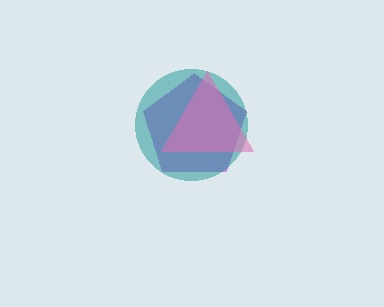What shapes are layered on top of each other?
The layered shapes are: a purple pentagon, a teal circle, a pink triangle.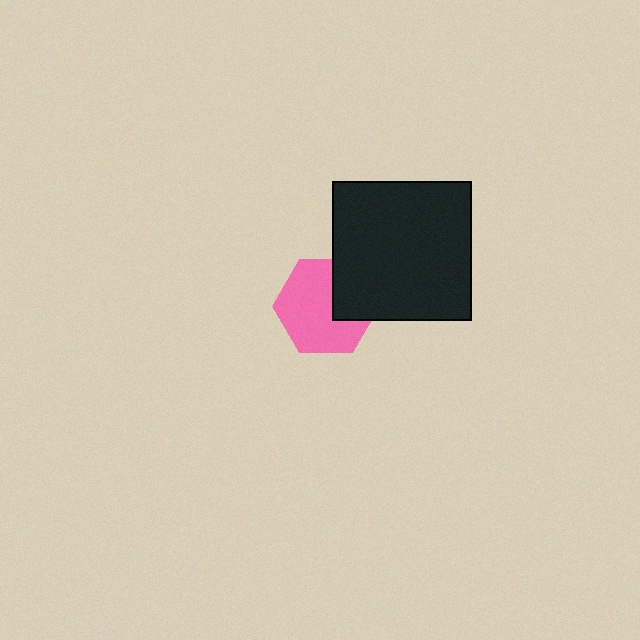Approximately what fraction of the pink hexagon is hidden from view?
Roughly 30% of the pink hexagon is hidden behind the black square.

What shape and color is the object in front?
The object in front is a black square.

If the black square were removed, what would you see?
You would see the complete pink hexagon.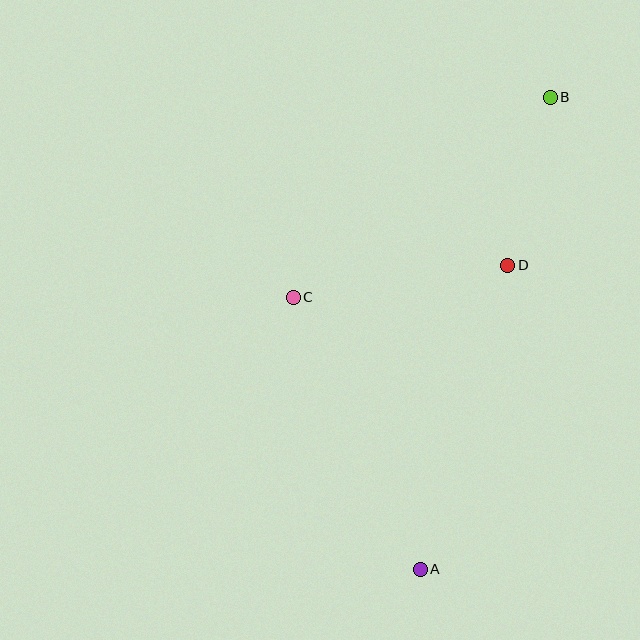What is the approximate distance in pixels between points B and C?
The distance between B and C is approximately 325 pixels.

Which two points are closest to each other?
Points B and D are closest to each other.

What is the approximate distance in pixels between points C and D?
The distance between C and D is approximately 217 pixels.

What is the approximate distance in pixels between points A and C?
The distance between A and C is approximately 301 pixels.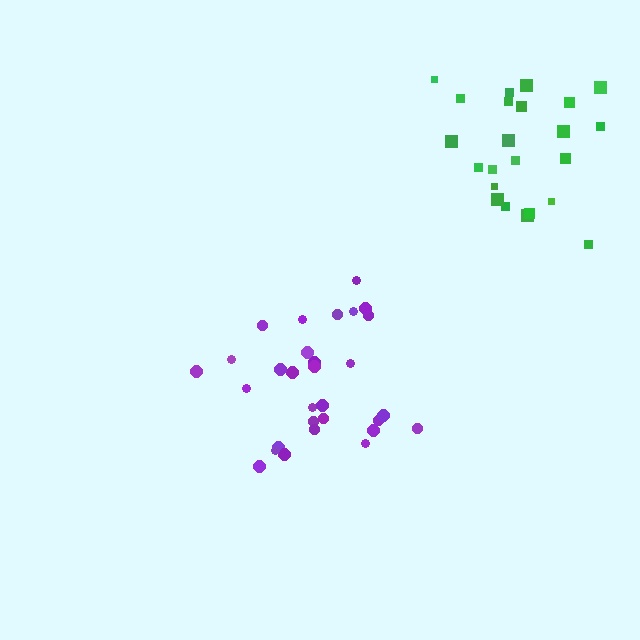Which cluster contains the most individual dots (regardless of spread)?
Purple (30).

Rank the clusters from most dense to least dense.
purple, green.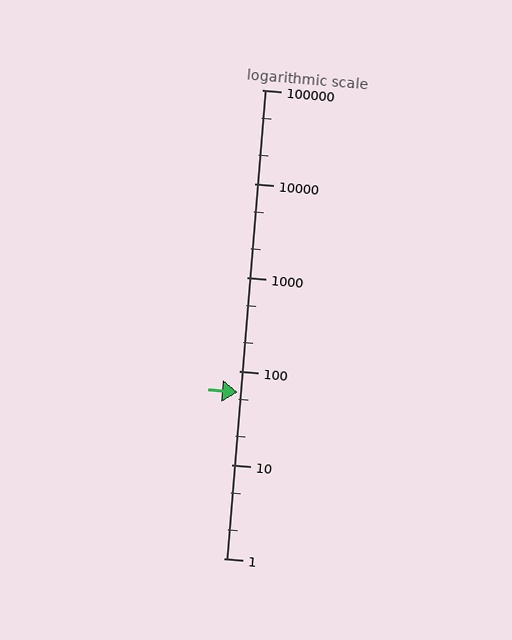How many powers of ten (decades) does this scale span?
The scale spans 5 decades, from 1 to 100000.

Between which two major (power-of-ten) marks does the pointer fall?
The pointer is between 10 and 100.